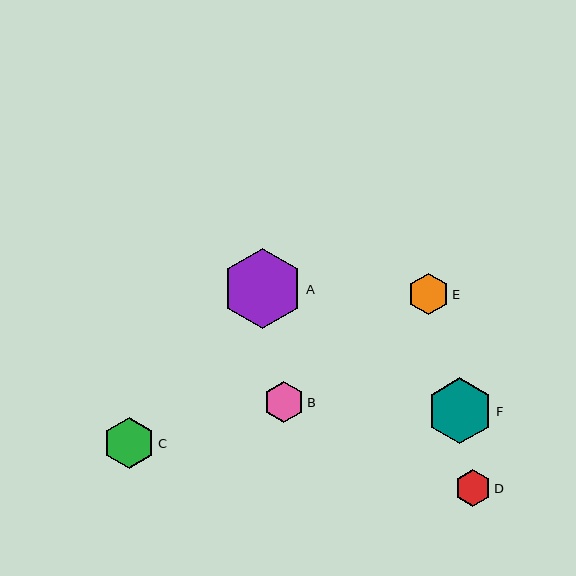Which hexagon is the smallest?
Hexagon D is the smallest with a size of approximately 37 pixels.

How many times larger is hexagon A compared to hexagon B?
Hexagon A is approximately 2.0 times the size of hexagon B.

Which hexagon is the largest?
Hexagon A is the largest with a size of approximately 81 pixels.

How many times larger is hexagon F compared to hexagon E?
Hexagon F is approximately 1.6 times the size of hexagon E.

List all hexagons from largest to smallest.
From largest to smallest: A, F, C, E, B, D.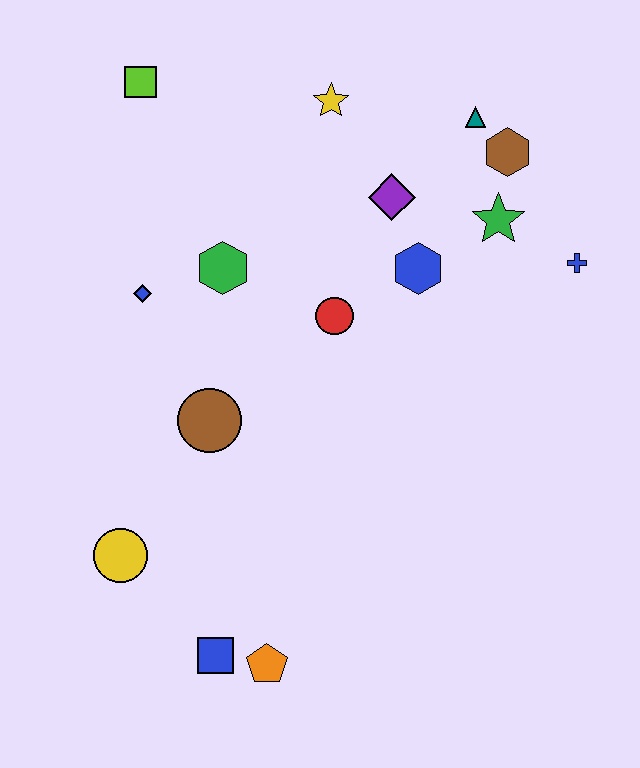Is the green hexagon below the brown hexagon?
Yes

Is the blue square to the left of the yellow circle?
No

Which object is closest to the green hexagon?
The blue diamond is closest to the green hexagon.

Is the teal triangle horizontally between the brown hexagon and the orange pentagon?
Yes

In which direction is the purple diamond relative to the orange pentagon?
The purple diamond is above the orange pentagon.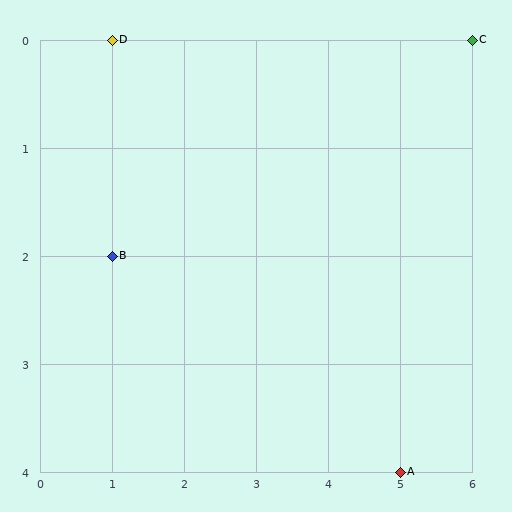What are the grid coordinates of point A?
Point A is at grid coordinates (5, 4).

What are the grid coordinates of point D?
Point D is at grid coordinates (1, 0).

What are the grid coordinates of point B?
Point B is at grid coordinates (1, 2).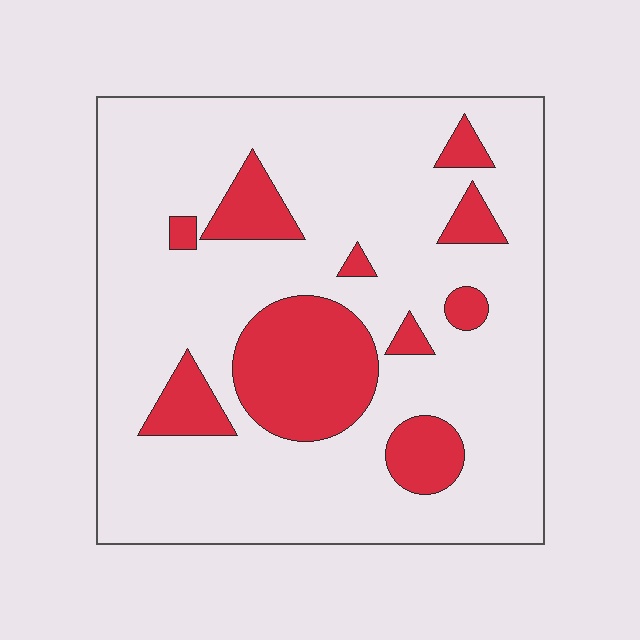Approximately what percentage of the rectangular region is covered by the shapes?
Approximately 20%.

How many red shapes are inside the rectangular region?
10.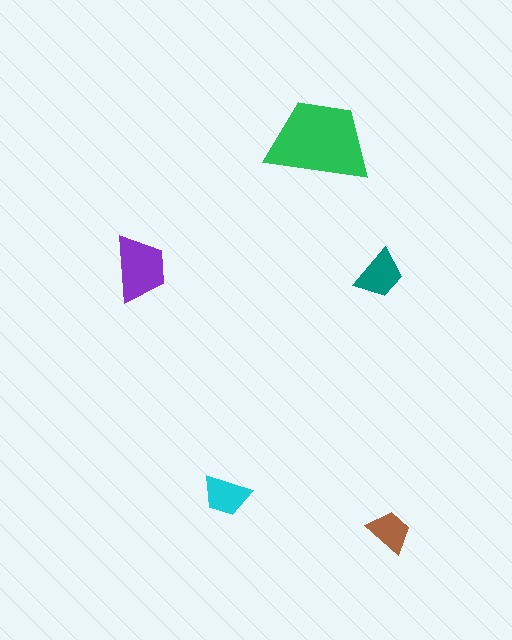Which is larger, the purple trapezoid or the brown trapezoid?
The purple one.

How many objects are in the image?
There are 5 objects in the image.